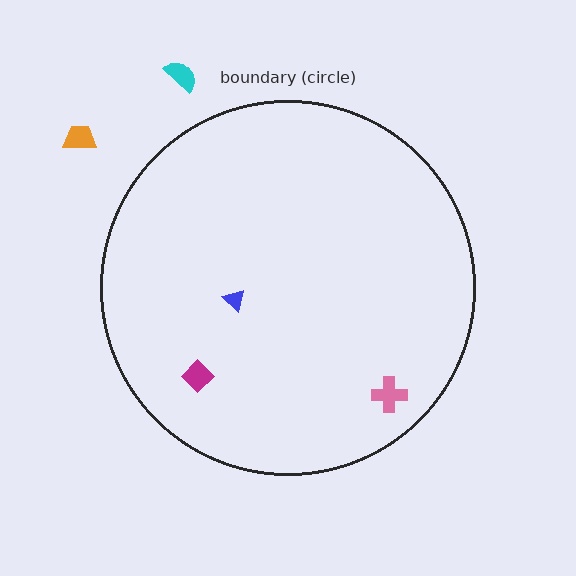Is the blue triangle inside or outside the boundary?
Inside.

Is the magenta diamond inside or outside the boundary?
Inside.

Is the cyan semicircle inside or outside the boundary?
Outside.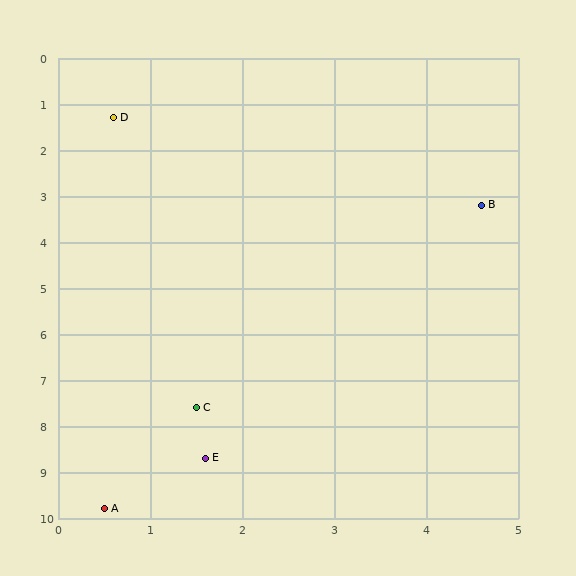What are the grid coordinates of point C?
Point C is at approximately (1.5, 7.6).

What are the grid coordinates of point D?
Point D is at approximately (0.6, 1.3).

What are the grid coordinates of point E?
Point E is at approximately (1.6, 8.7).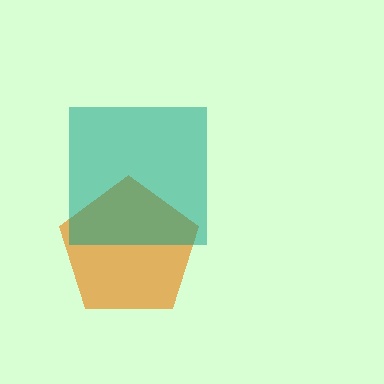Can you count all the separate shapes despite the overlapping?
Yes, there are 2 separate shapes.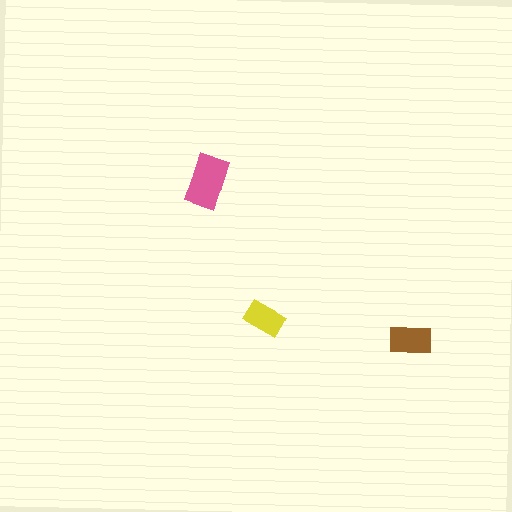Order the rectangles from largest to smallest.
the pink one, the brown one, the yellow one.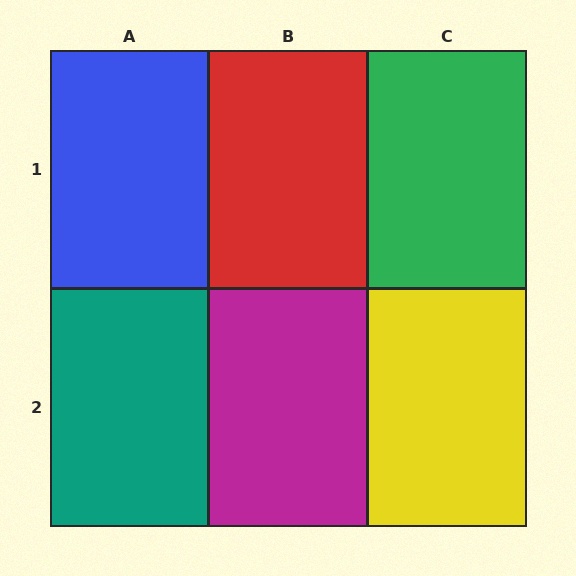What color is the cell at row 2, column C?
Yellow.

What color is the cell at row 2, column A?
Teal.